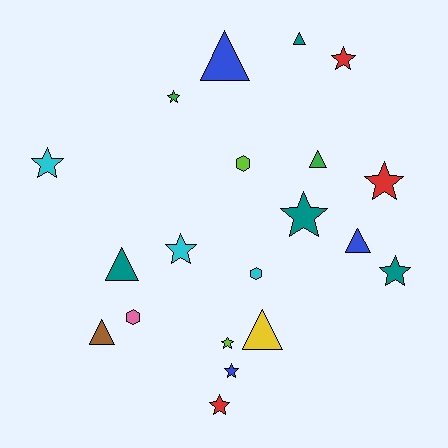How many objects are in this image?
There are 20 objects.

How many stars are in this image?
There are 10 stars.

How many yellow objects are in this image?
There is 1 yellow object.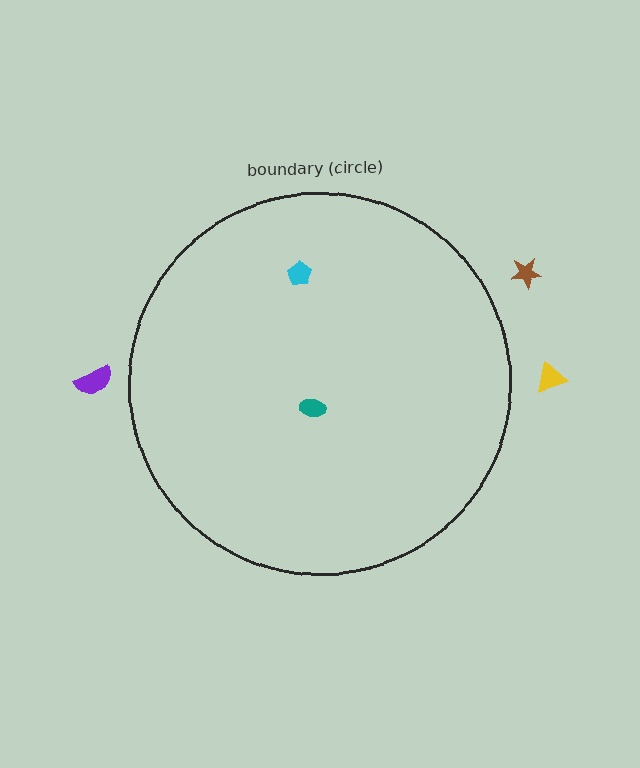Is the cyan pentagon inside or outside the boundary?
Inside.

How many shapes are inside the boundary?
2 inside, 3 outside.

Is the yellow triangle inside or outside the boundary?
Outside.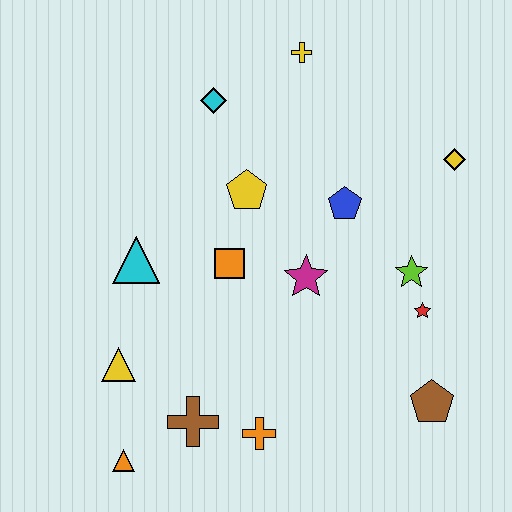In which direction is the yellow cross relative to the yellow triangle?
The yellow cross is above the yellow triangle.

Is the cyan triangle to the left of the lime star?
Yes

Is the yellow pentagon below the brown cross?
No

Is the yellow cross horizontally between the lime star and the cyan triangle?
Yes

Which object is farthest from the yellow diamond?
The orange triangle is farthest from the yellow diamond.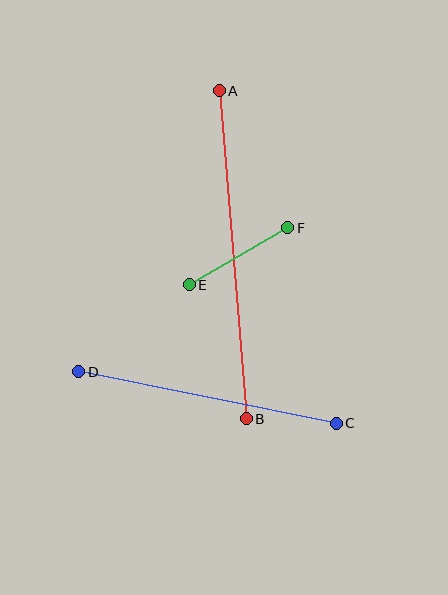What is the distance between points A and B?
The distance is approximately 329 pixels.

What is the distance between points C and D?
The distance is approximately 263 pixels.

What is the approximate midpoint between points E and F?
The midpoint is at approximately (239, 256) pixels.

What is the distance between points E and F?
The distance is approximately 114 pixels.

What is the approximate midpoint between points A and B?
The midpoint is at approximately (233, 255) pixels.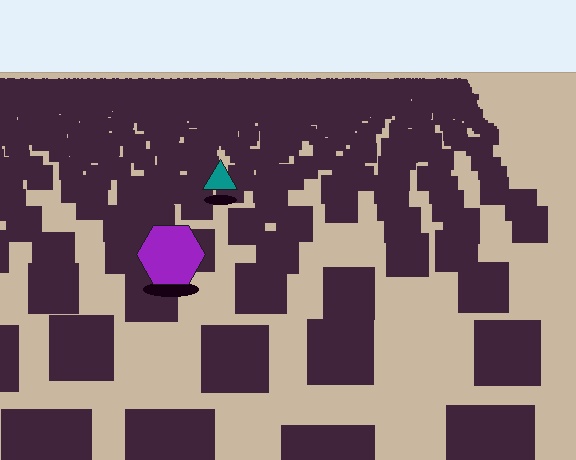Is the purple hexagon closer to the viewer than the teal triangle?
Yes. The purple hexagon is closer — you can tell from the texture gradient: the ground texture is coarser near it.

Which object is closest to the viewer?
The purple hexagon is closest. The texture marks near it are larger and more spread out.